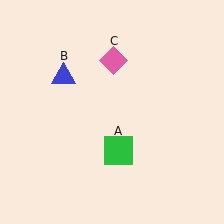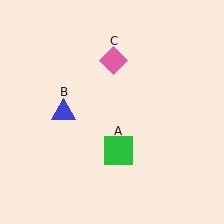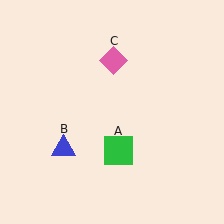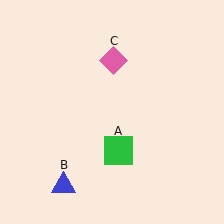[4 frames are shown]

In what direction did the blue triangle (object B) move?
The blue triangle (object B) moved down.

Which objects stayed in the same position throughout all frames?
Green square (object A) and pink diamond (object C) remained stationary.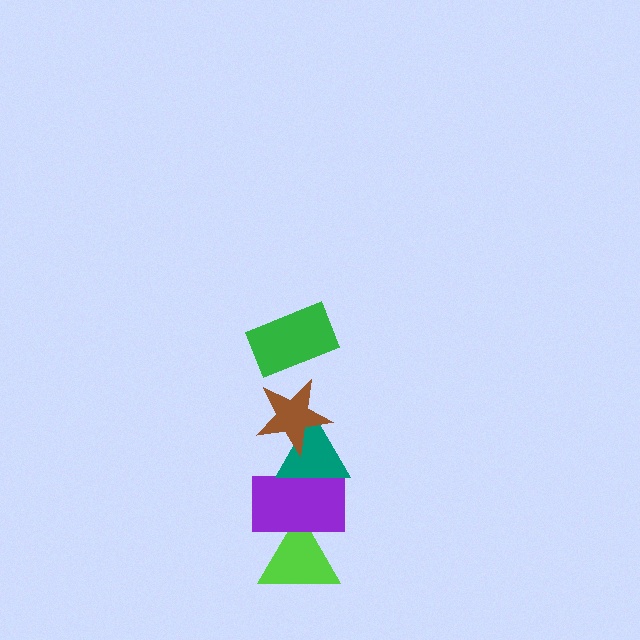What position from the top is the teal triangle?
The teal triangle is 3rd from the top.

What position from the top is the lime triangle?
The lime triangle is 5th from the top.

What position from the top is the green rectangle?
The green rectangle is 1st from the top.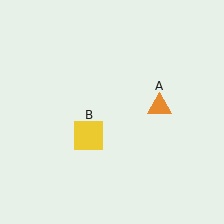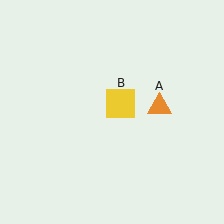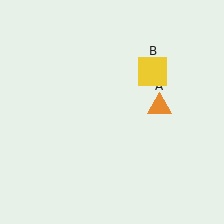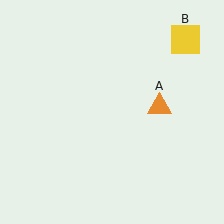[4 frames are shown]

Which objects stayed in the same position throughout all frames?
Orange triangle (object A) remained stationary.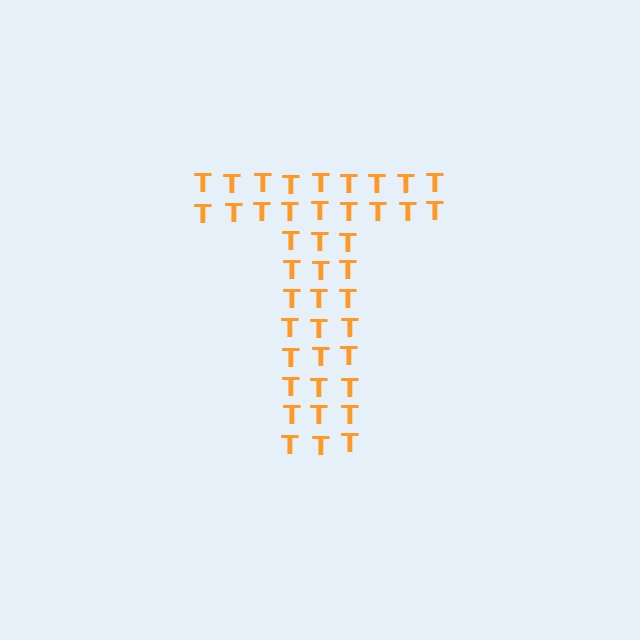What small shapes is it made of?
It is made of small letter T's.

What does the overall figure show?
The overall figure shows the letter T.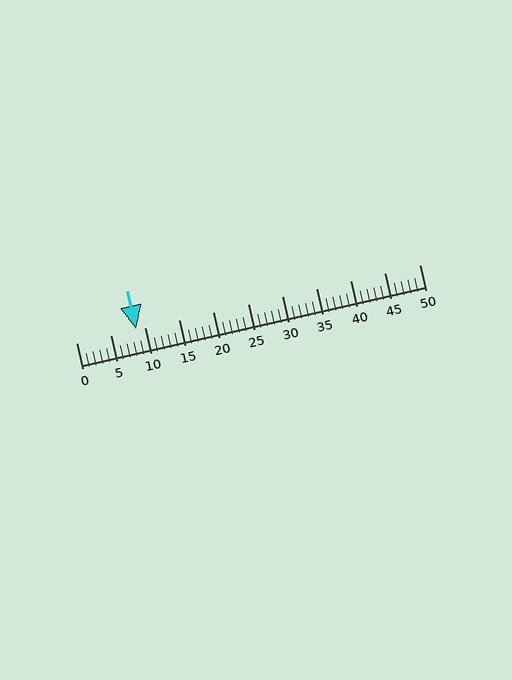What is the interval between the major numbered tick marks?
The major tick marks are spaced 5 units apart.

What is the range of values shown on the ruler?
The ruler shows values from 0 to 50.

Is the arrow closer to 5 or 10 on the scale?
The arrow is closer to 10.